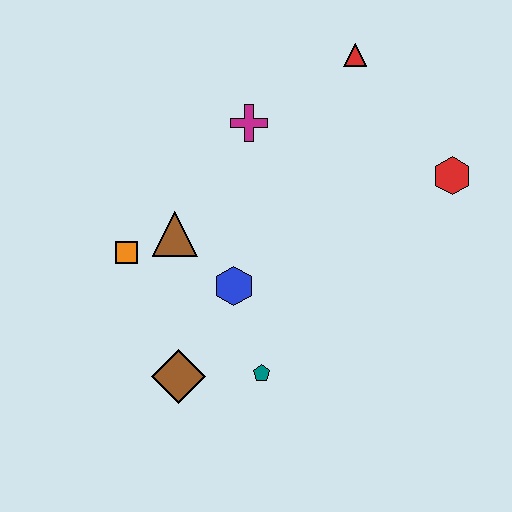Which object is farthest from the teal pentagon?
The red triangle is farthest from the teal pentagon.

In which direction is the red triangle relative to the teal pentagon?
The red triangle is above the teal pentagon.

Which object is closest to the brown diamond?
The teal pentagon is closest to the brown diamond.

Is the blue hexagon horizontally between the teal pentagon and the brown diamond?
Yes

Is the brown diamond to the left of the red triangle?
Yes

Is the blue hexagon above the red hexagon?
No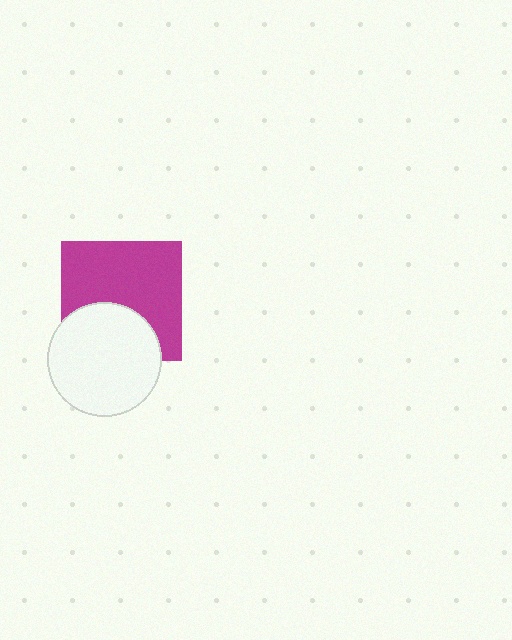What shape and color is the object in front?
The object in front is a white circle.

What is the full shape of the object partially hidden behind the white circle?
The partially hidden object is a magenta square.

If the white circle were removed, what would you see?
You would see the complete magenta square.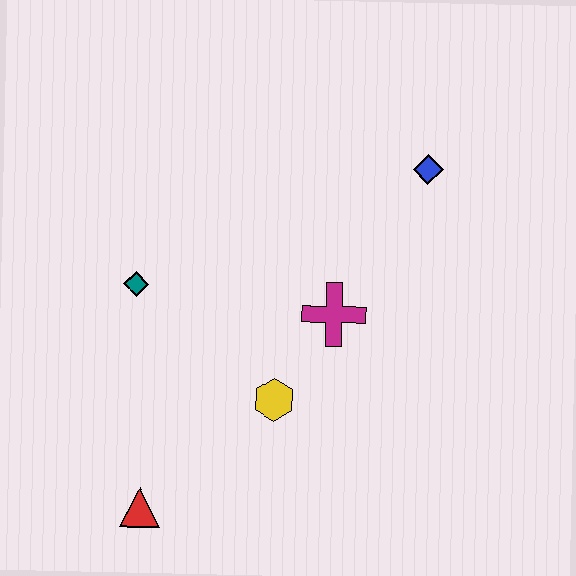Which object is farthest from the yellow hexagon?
The blue diamond is farthest from the yellow hexagon.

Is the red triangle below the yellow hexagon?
Yes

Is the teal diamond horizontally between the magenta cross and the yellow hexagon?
No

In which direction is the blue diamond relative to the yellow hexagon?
The blue diamond is above the yellow hexagon.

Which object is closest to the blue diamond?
The magenta cross is closest to the blue diamond.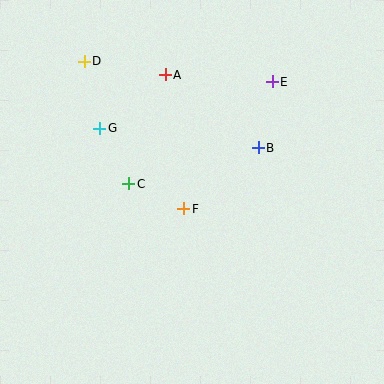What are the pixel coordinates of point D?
Point D is at (84, 61).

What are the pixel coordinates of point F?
Point F is at (184, 209).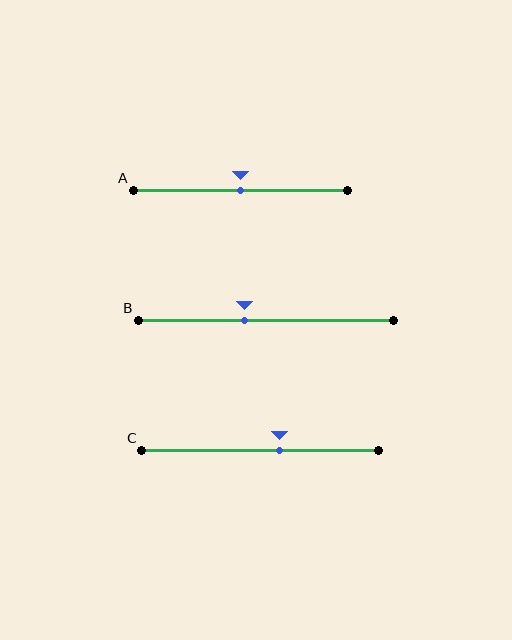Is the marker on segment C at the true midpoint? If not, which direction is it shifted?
No, the marker on segment C is shifted to the right by about 8% of the segment length.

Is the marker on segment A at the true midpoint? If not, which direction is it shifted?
Yes, the marker on segment A is at the true midpoint.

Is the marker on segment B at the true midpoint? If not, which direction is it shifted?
No, the marker on segment B is shifted to the left by about 9% of the segment length.